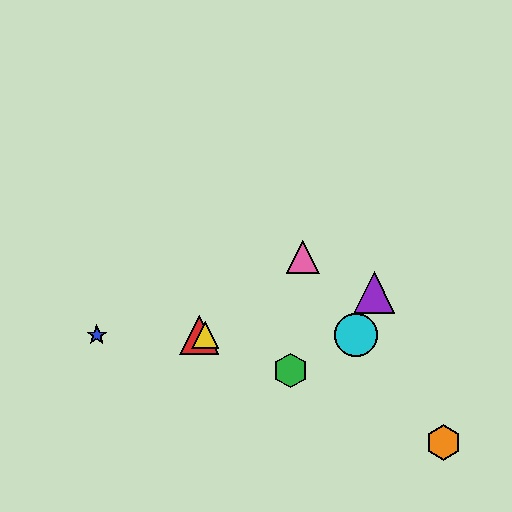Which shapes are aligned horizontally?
The red triangle, the blue star, the yellow triangle, the cyan circle are aligned horizontally.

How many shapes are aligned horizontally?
4 shapes (the red triangle, the blue star, the yellow triangle, the cyan circle) are aligned horizontally.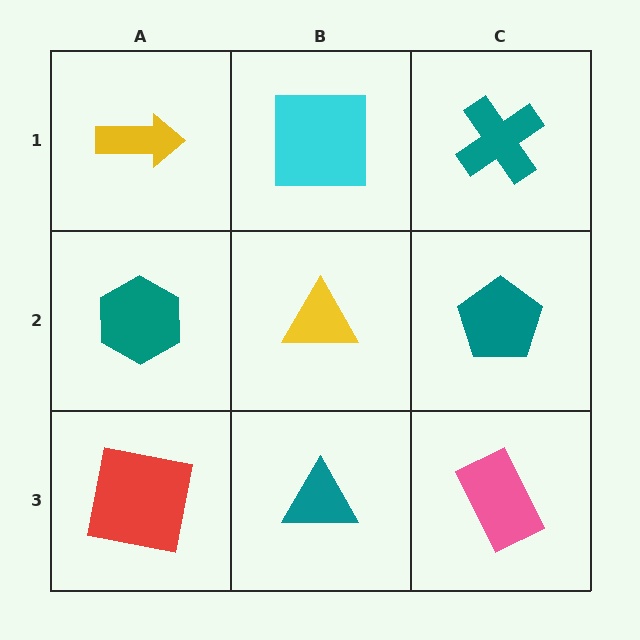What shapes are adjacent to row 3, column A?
A teal hexagon (row 2, column A), a teal triangle (row 3, column B).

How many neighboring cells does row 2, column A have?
3.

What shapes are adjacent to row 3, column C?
A teal pentagon (row 2, column C), a teal triangle (row 3, column B).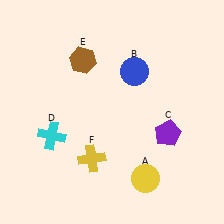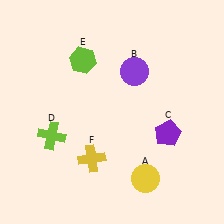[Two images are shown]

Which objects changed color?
B changed from blue to purple. D changed from cyan to lime. E changed from brown to lime.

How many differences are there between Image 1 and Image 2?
There are 3 differences between the two images.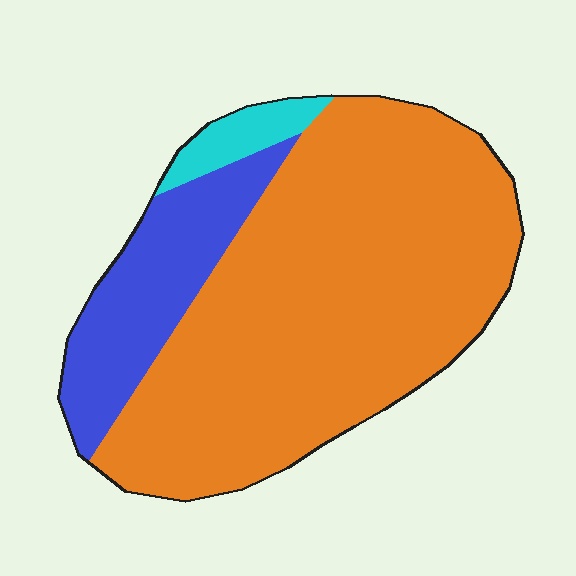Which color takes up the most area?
Orange, at roughly 75%.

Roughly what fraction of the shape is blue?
Blue covers 20% of the shape.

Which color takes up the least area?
Cyan, at roughly 5%.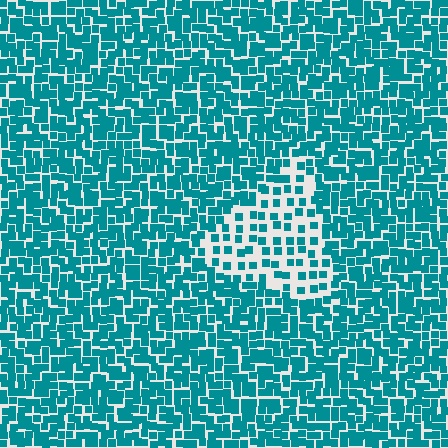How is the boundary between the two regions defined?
The boundary is defined by a change in element density (approximately 2.2x ratio). All elements are the same color, size, and shape.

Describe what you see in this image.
The image contains small teal elements arranged at two different densities. A triangle-shaped region is visible where the elements are less densely packed than the surrounding area.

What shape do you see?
I see a triangle.